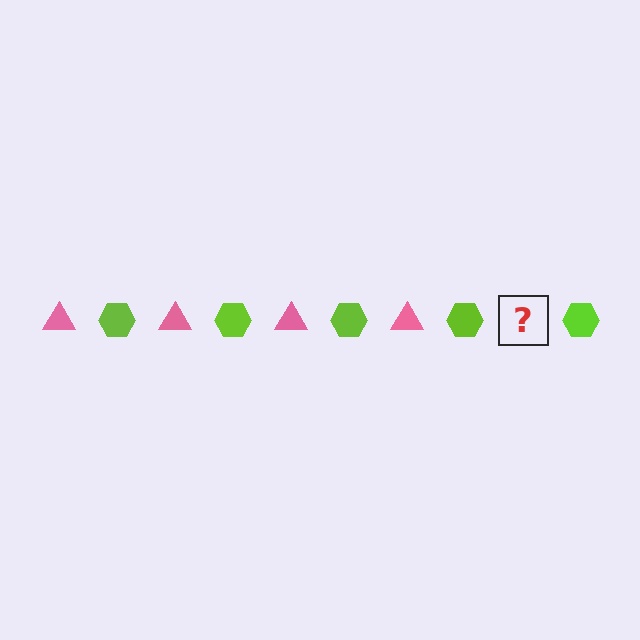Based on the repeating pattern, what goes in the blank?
The blank should be a pink triangle.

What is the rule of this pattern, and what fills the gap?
The rule is that the pattern alternates between pink triangle and lime hexagon. The gap should be filled with a pink triangle.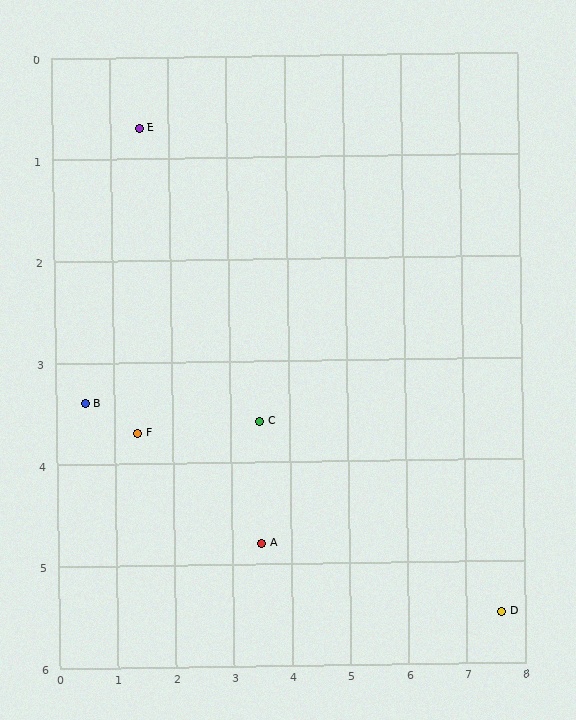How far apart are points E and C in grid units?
Points E and C are about 3.5 grid units apart.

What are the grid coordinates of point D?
Point D is at approximately (7.6, 5.5).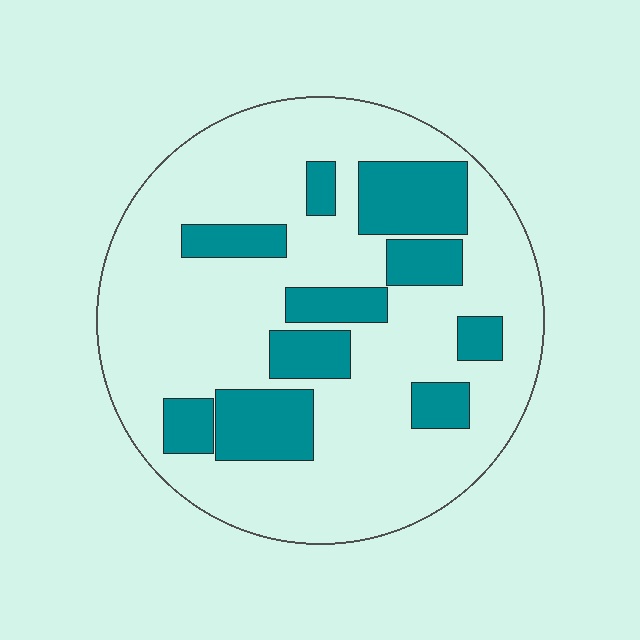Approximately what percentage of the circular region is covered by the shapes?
Approximately 25%.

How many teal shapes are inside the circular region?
10.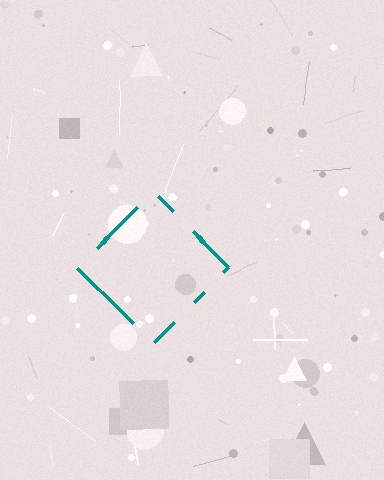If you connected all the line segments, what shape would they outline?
They would outline a diamond.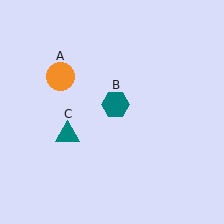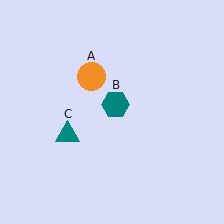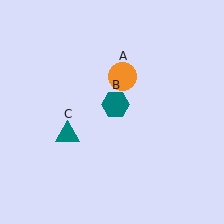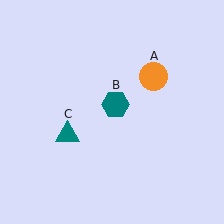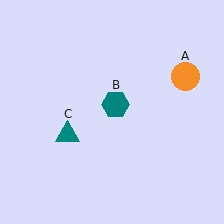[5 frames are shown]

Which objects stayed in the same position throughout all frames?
Teal hexagon (object B) and teal triangle (object C) remained stationary.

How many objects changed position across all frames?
1 object changed position: orange circle (object A).